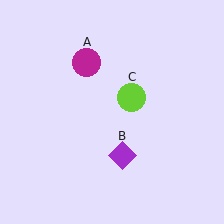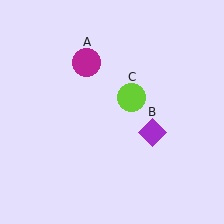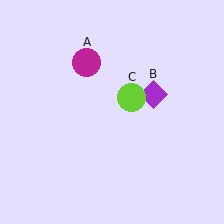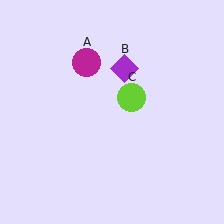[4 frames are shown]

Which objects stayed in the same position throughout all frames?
Magenta circle (object A) and lime circle (object C) remained stationary.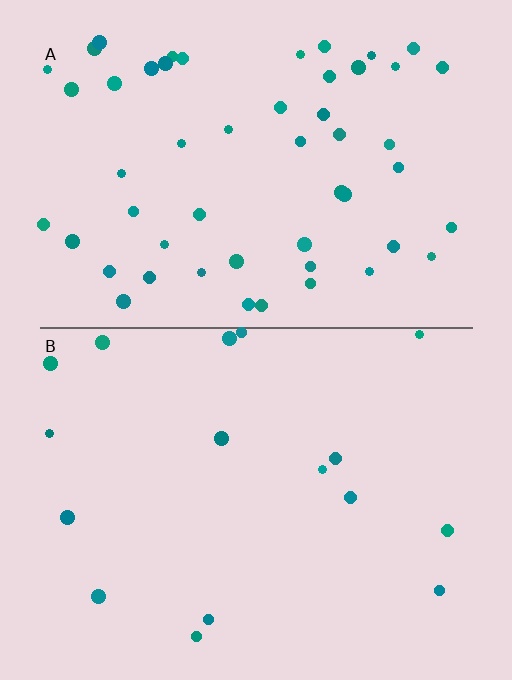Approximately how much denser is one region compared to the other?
Approximately 3.2× — region A over region B.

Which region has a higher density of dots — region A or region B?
A (the top).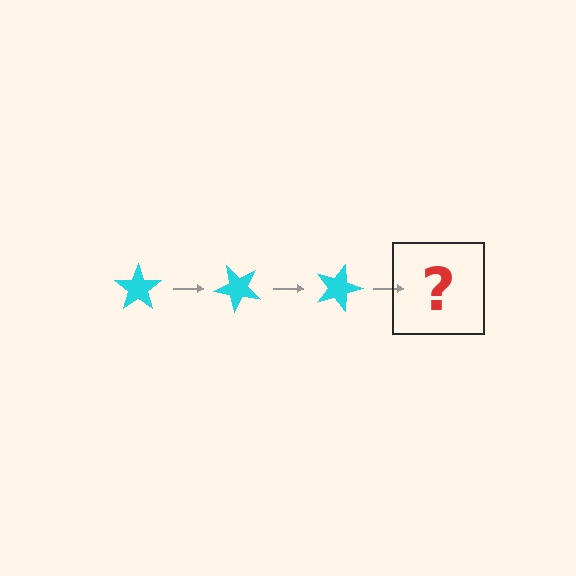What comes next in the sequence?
The next element should be a cyan star rotated 135 degrees.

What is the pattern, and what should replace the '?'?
The pattern is that the star rotates 45 degrees each step. The '?' should be a cyan star rotated 135 degrees.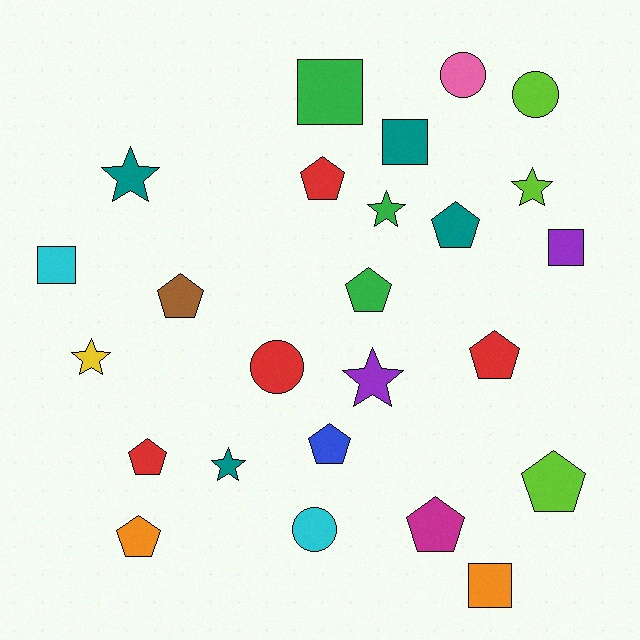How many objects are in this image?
There are 25 objects.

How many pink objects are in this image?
There is 1 pink object.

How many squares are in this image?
There are 5 squares.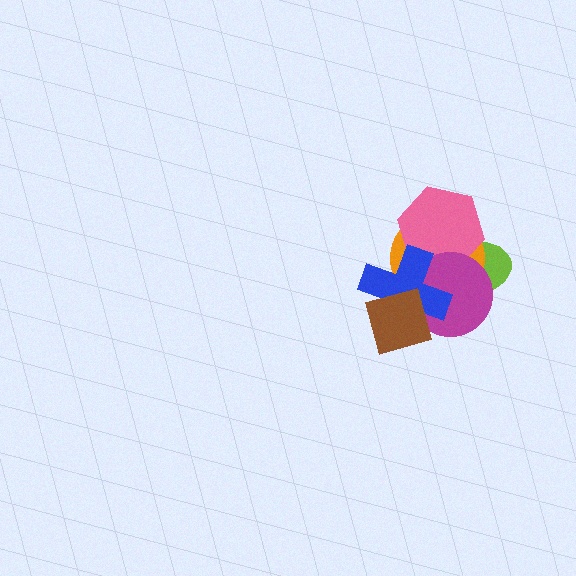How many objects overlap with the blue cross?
5 objects overlap with the blue cross.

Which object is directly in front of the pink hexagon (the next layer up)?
The magenta circle is directly in front of the pink hexagon.